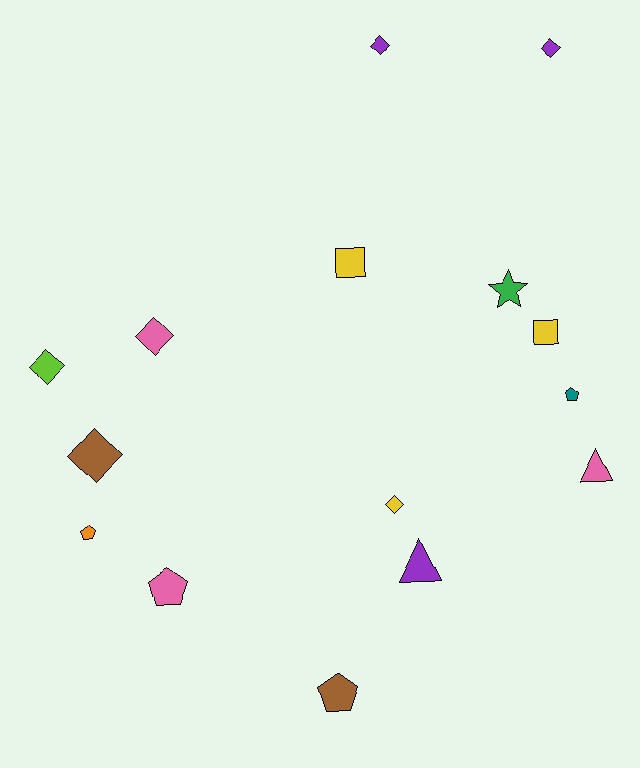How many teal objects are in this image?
There is 1 teal object.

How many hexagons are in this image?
There are no hexagons.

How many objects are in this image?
There are 15 objects.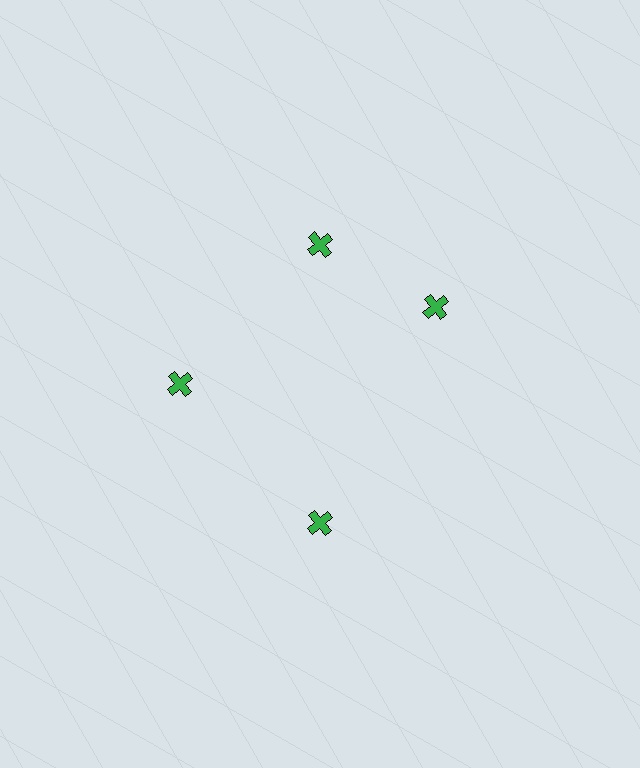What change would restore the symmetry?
The symmetry would be restored by rotating it back into even spacing with its neighbors so that all 4 crosses sit at equal angles and equal distance from the center.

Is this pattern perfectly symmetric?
No. The 4 green crosses are arranged in a ring, but one element near the 3 o'clock position is rotated out of alignment along the ring, breaking the 4-fold rotational symmetry.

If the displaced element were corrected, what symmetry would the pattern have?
It would have 4-fold rotational symmetry — the pattern would map onto itself every 90 degrees.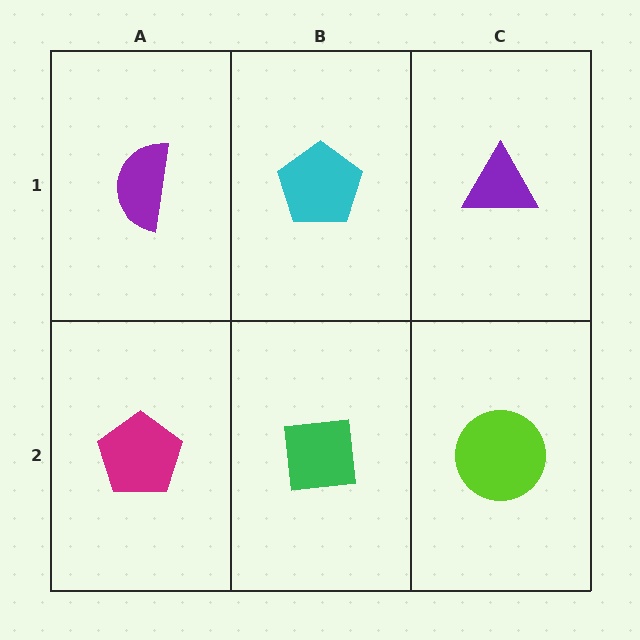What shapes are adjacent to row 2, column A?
A purple semicircle (row 1, column A), a green square (row 2, column B).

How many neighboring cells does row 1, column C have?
2.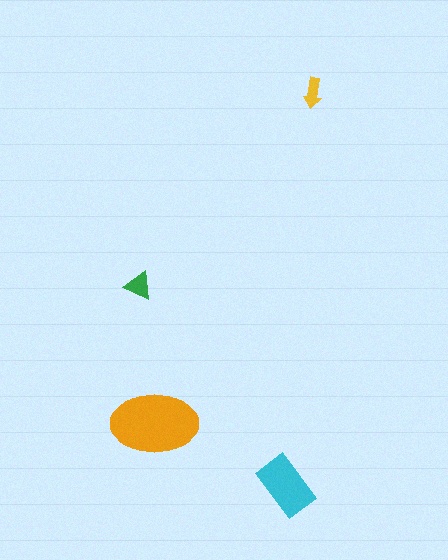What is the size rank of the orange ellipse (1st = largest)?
1st.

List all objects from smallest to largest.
The yellow arrow, the green triangle, the cyan rectangle, the orange ellipse.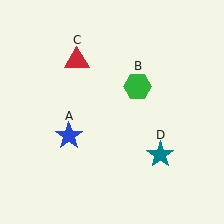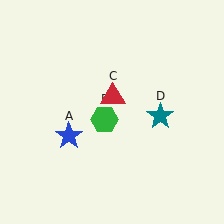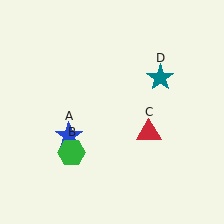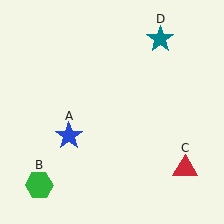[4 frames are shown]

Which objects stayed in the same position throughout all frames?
Blue star (object A) remained stationary.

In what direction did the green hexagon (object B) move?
The green hexagon (object B) moved down and to the left.